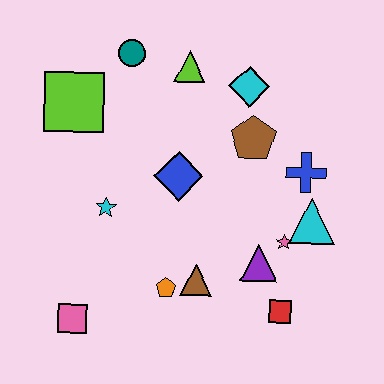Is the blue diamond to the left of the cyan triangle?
Yes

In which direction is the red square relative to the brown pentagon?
The red square is below the brown pentagon.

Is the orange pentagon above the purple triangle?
No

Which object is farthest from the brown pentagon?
The pink square is farthest from the brown pentagon.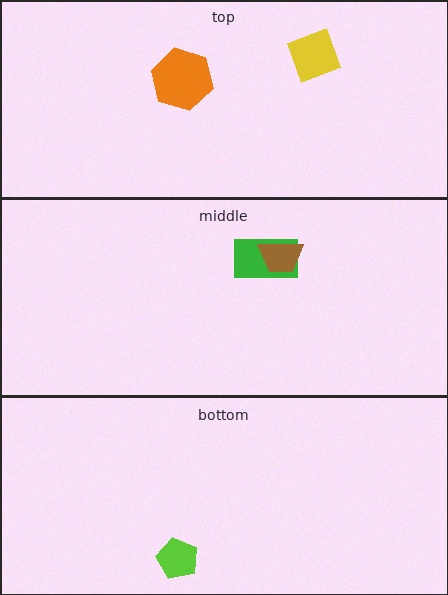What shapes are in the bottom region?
The lime pentagon.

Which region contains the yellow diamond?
The top region.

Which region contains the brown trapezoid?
The middle region.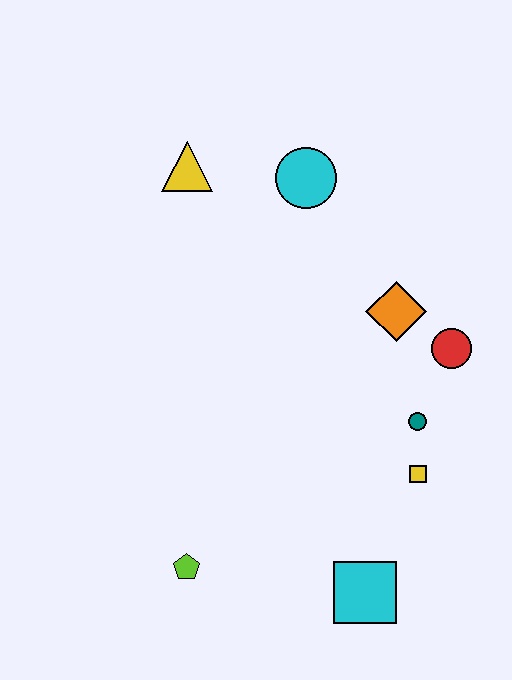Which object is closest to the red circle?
The orange diamond is closest to the red circle.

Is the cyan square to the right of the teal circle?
No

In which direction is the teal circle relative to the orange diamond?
The teal circle is below the orange diamond.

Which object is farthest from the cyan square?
The yellow triangle is farthest from the cyan square.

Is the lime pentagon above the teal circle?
No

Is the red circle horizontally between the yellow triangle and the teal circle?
No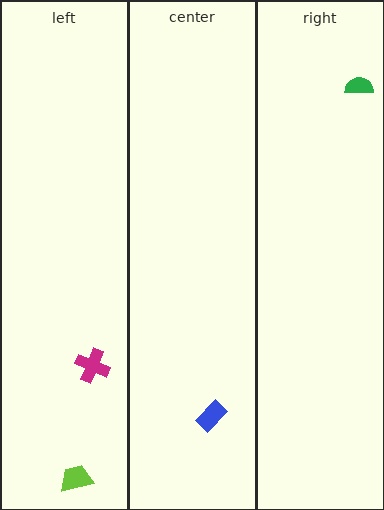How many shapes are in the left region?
2.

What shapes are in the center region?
The blue rectangle.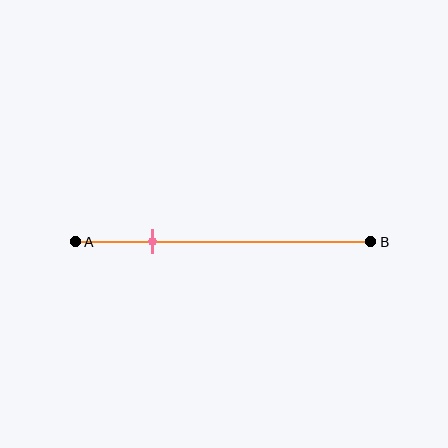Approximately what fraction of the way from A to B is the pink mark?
The pink mark is approximately 25% of the way from A to B.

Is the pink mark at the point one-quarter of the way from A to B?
Yes, the mark is approximately at the one-quarter point.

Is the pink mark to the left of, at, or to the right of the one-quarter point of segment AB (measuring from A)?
The pink mark is approximately at the one-quarter point of segment AB.